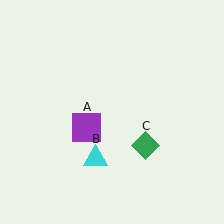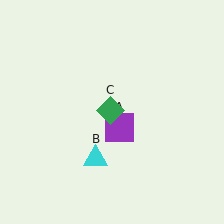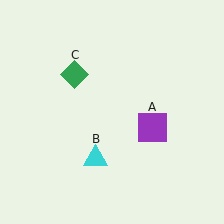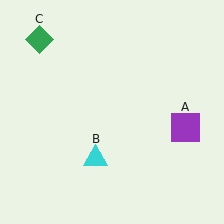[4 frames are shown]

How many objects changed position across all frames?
2 objects changed position: purple square (object A), green diamond (object C).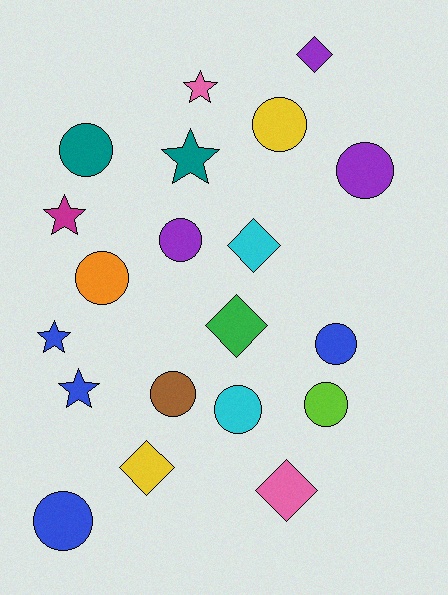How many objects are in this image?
There are 20 objects.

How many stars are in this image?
There are 5 stars.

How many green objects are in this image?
There is 1 green object.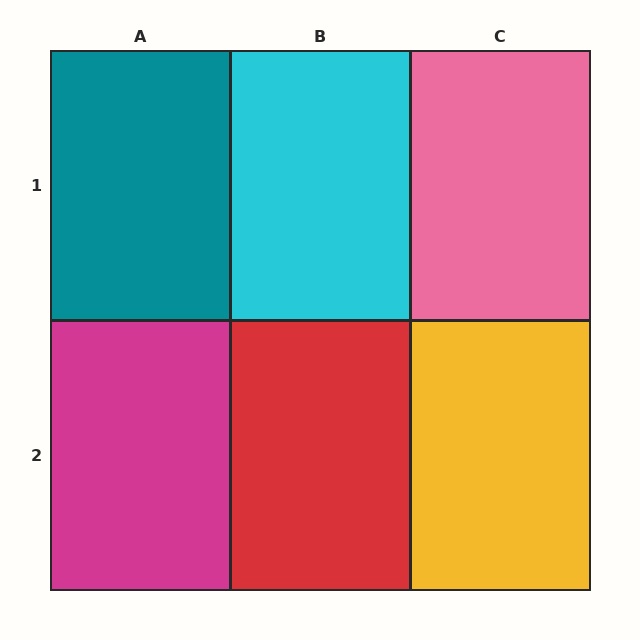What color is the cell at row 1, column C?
Pink.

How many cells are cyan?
1 cell is cyan.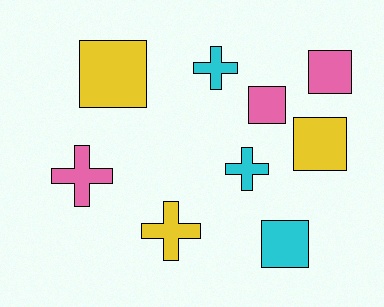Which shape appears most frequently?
Square, with 5 objects.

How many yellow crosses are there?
There is 1 yellow cross.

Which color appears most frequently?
Pink, with 3 objects.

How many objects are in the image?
There are 9 objects.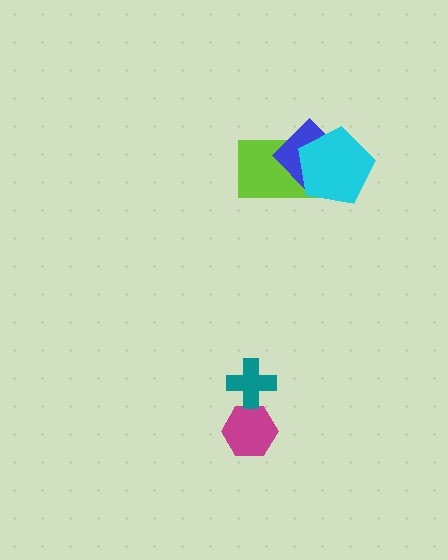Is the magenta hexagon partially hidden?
Yes, it is partially covered by another shape.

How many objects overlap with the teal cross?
1 object overlaps with the teal cross.